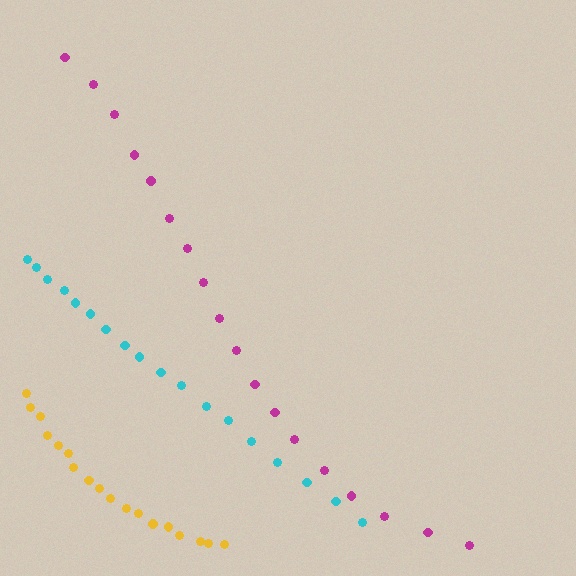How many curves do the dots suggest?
There are 3 distinct paths.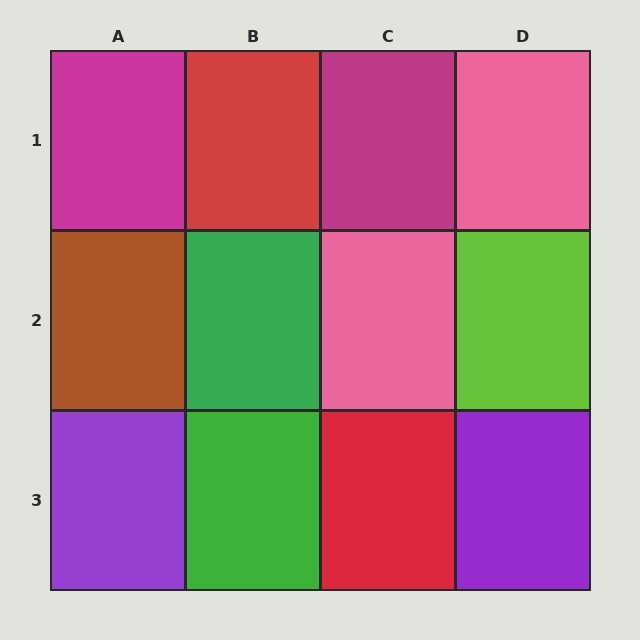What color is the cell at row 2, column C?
Pink.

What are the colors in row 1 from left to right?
Magenta, red, magenta, pink.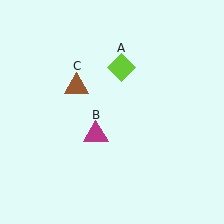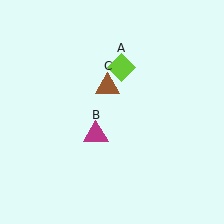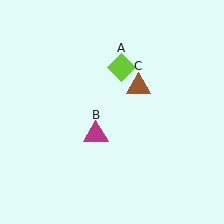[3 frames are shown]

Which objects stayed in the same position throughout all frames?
Lime diamond (object A) and magenta triangle (object B) remained stationary.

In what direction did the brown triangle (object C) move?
The brown triangle (object C) moved right.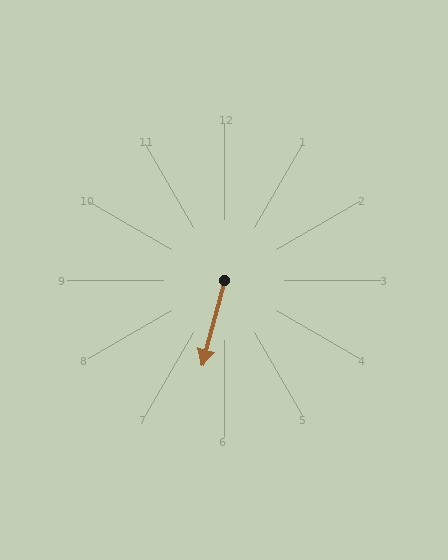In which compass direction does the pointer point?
South.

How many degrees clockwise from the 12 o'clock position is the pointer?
Approximately 195 degrees.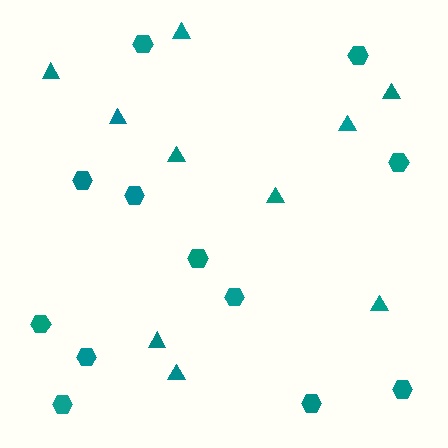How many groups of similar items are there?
There are 2 groups: one group of triangles (10) and one group of hexagons (12).